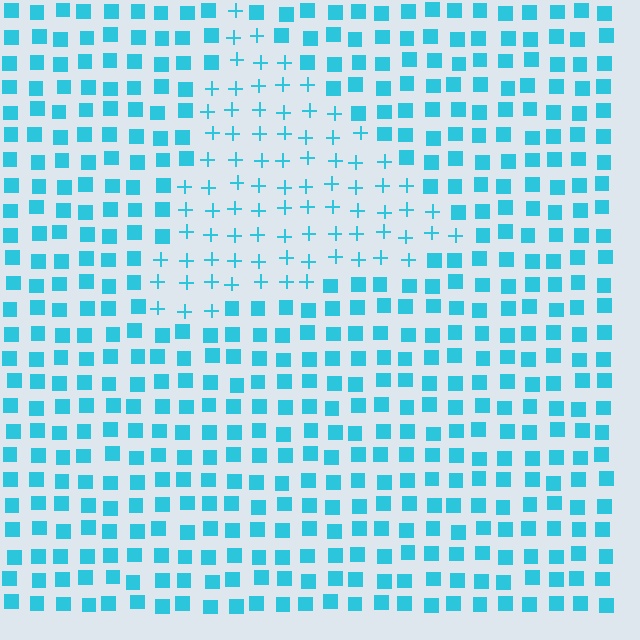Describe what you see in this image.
The image is filled with small cyan elements arranged in a uniform grid. A triangle-shaped region contains plus signs, while the surrounding area contains squares. The boundary is defined purely by the change in element shape.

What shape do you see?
I see a triangle.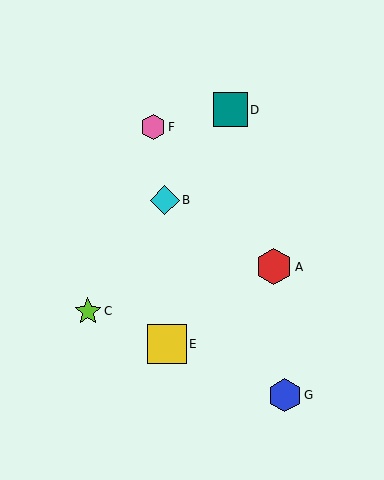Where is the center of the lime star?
The center of the lime star is at (88, 311).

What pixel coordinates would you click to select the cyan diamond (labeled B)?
Click at (165, 200) to select the cyan diamond B.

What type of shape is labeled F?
Shape F is a pink hexagon.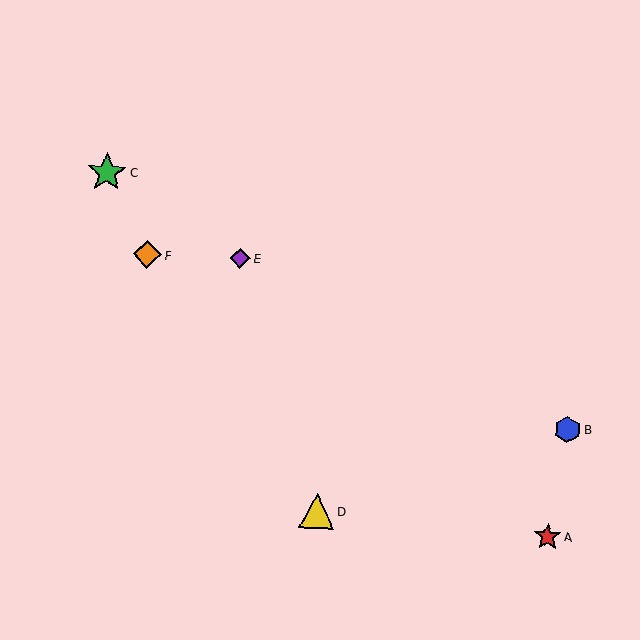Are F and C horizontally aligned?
No, F is at y≈254 and C is at y≈172.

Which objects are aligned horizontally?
Objects E, F are aligned horizontally.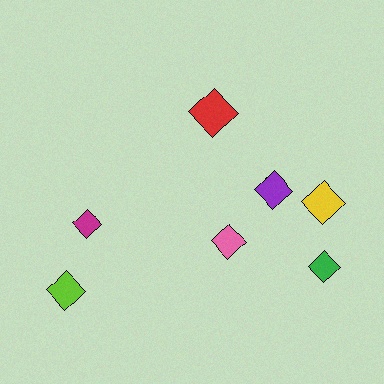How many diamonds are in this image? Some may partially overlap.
There are 7 diamonds.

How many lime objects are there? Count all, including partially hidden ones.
There is 1 lime object.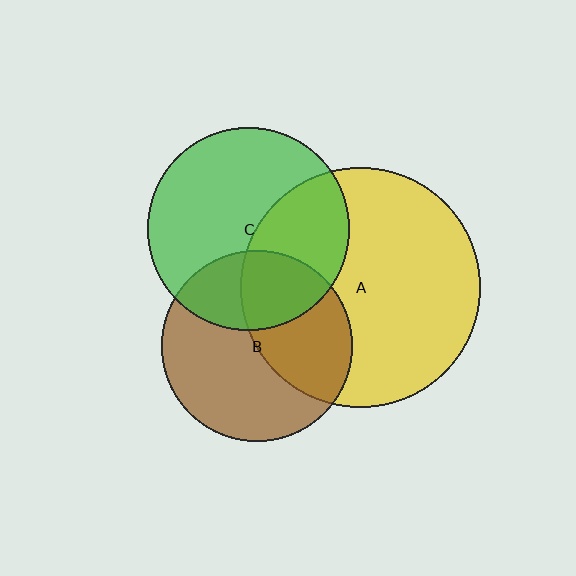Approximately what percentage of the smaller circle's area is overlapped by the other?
Approximately 40%.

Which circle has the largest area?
Circle A (yellow).